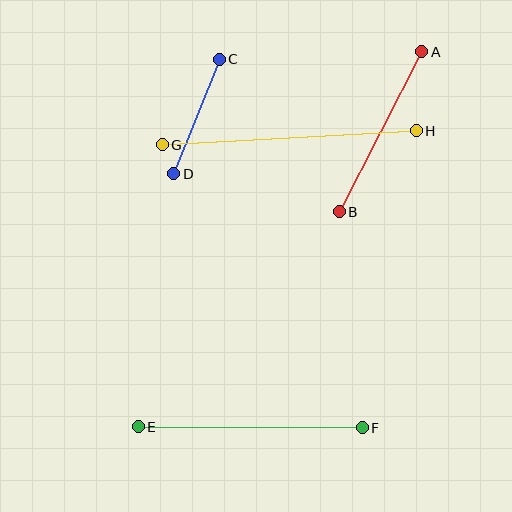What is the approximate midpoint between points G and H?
The midpoint is at approximately (289, 138) pixels.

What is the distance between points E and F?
The distance is approximately 224 pixels.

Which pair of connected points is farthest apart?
Points G and H are farthest apart.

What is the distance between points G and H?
The distance is approximately 254 pixels.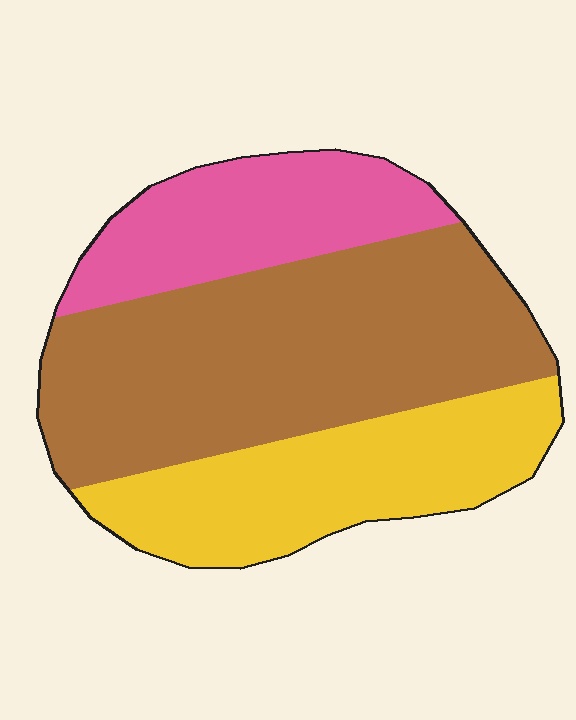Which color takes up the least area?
Pink, at roughly 20%.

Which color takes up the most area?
Brown, at roughly 50%.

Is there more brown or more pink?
Brown.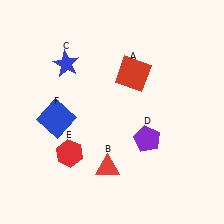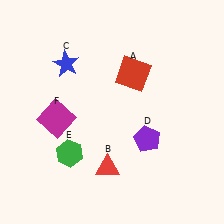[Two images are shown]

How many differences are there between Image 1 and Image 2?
There are 2 differences between the two images.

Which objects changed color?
E changed from red to green. F changed from blue to magenta.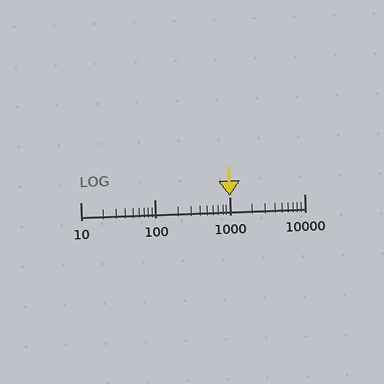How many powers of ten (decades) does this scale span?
The scale spans 3 decades, from 10 to 10000.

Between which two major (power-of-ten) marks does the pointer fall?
The pointer is between 1000 and 10000.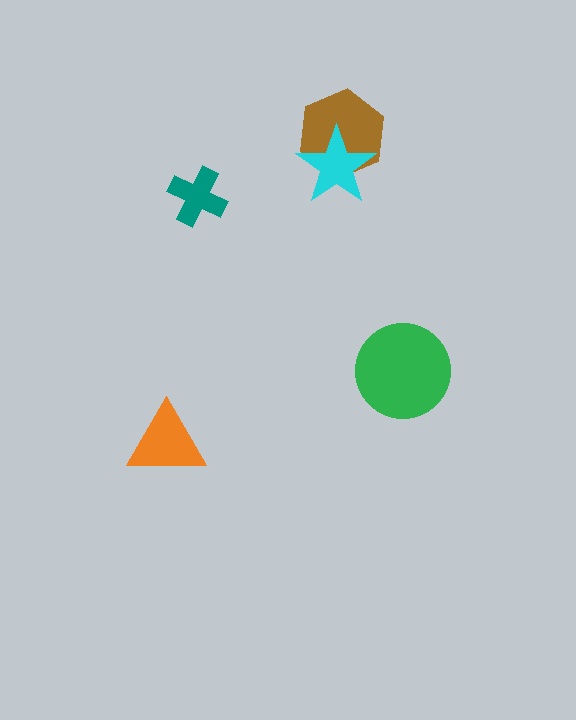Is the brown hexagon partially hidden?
Yes, it is partially covered by another shape.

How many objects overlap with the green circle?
0 objects overlap with the green circle.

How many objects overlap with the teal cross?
0 objects overlap with the teal cross.